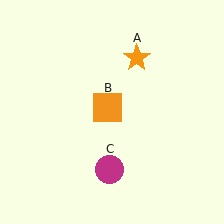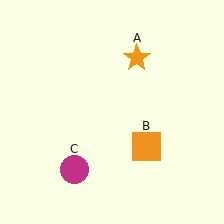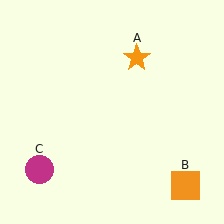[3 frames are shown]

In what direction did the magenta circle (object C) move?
The magenta circle (object C) moved left.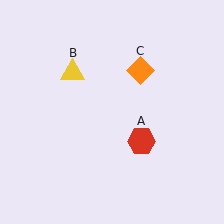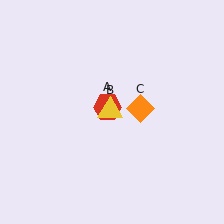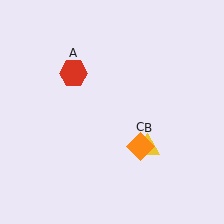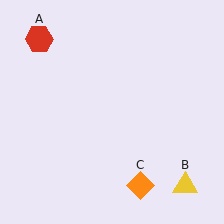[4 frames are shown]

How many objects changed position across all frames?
3 objects changed position: red hexagon (object A), yellow triangle (object B), orange diamond (object C).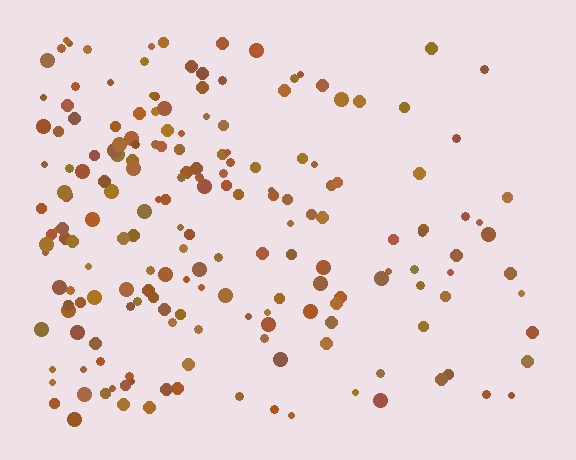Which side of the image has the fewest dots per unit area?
The right.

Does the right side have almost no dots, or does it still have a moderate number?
Still a moderate number, just noticeably fewer than the left.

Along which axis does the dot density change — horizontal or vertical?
Horizontal.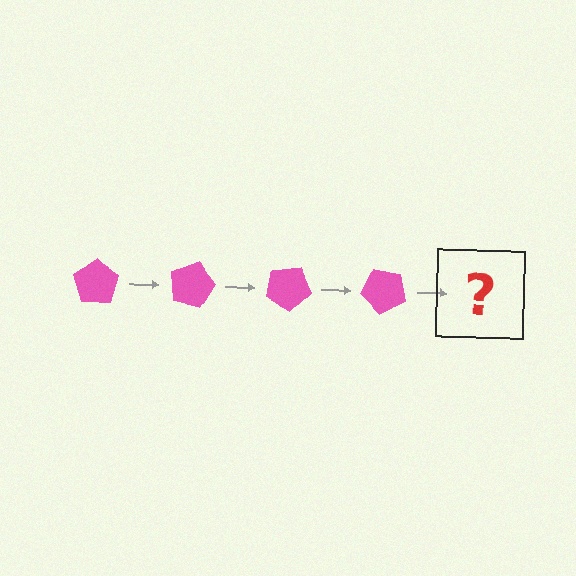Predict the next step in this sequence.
The next step is a pink pentagon rotated 60 degrees.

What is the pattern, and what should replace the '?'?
The pattern is that the pentagon rotates 15 degrees each step. The '?' should be a pink pentagon rotated 60 degrees.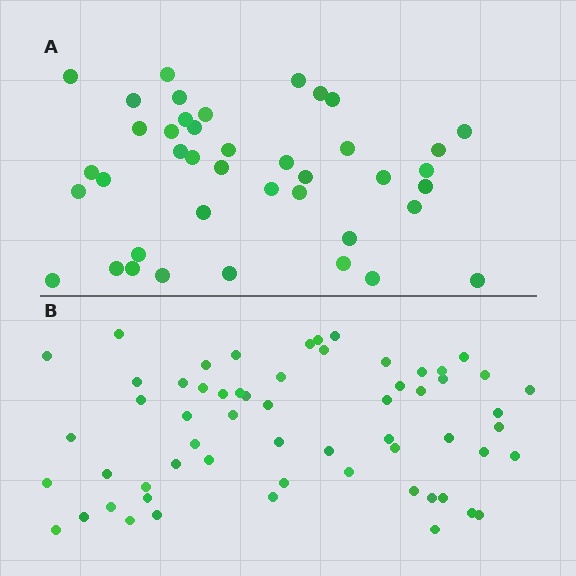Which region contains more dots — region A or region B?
Region B (the bottom region) has more dots.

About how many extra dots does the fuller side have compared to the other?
Region B has approximately 20 more dots than region A.